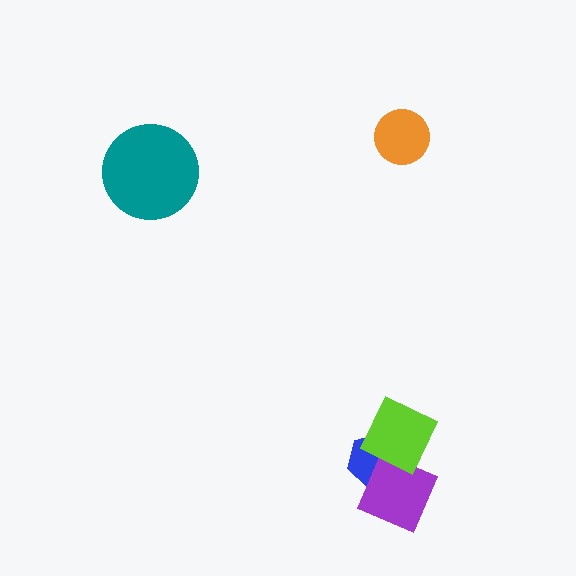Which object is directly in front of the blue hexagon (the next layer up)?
The purple diamond is directly in front of the blue hexagon.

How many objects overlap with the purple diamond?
2 objects overlap with the purple diamond.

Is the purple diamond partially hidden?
Yes, it is partially covered by another shape.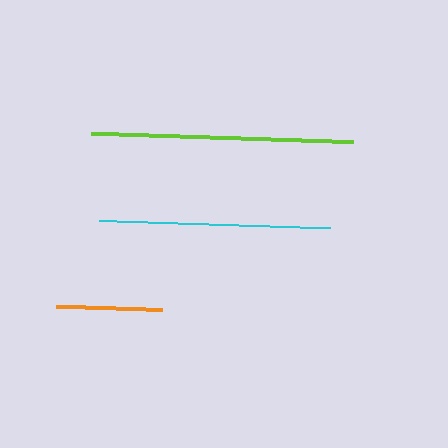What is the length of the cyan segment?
The cyan segment is approximately 231 pixels long.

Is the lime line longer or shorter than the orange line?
The lime line is longer than the orange line.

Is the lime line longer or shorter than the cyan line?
The lime line is longer than the cyan line.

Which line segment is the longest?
The lime line is the longest at approximately 261 pixels.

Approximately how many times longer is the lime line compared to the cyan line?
The lime line is approximately 1.1 times the length of the cyan line.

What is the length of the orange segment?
The orange segment is approximately 106 pixels long.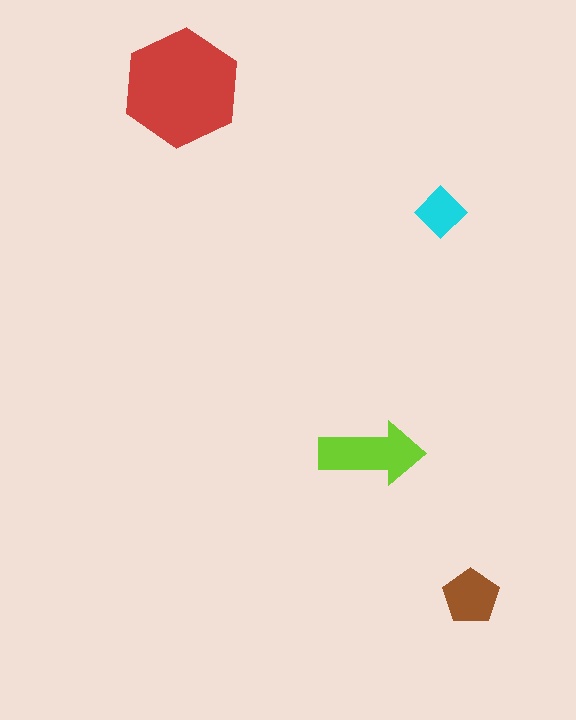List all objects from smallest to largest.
The cyan diamond, the brown pentagon, the lime arrow, the red hexagon.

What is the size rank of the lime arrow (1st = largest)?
2nd.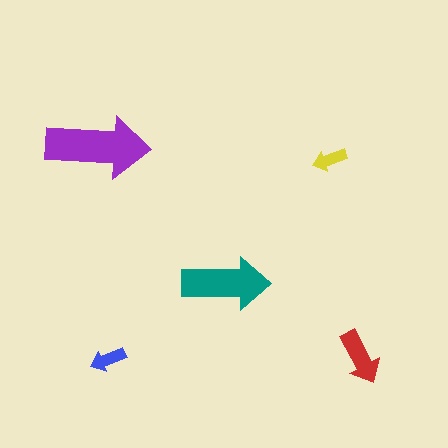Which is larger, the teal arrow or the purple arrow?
The purple one.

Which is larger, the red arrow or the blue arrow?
The red one.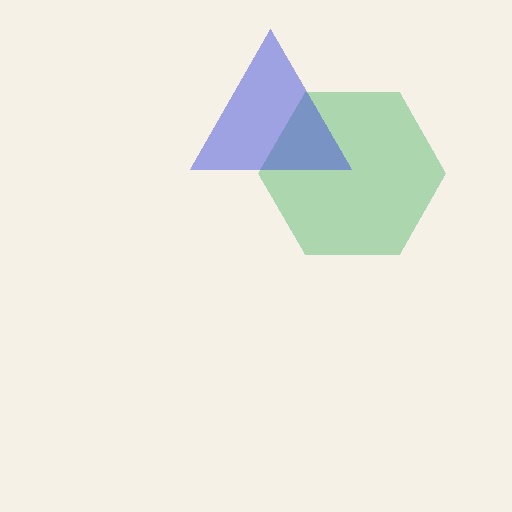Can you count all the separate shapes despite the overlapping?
Yes, there are 2 separate shapes.